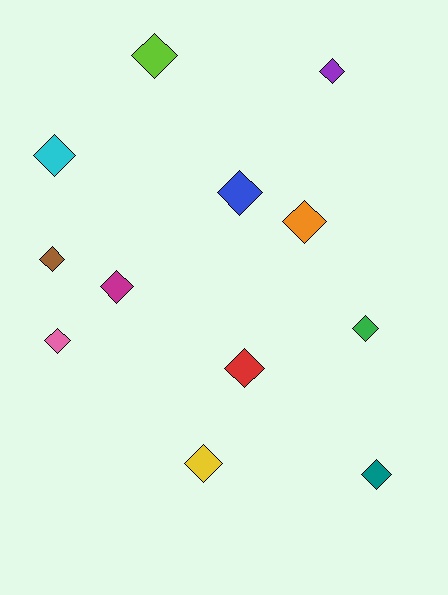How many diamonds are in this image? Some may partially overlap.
There are 12 diamonds.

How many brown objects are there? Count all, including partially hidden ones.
There is 1 brown object.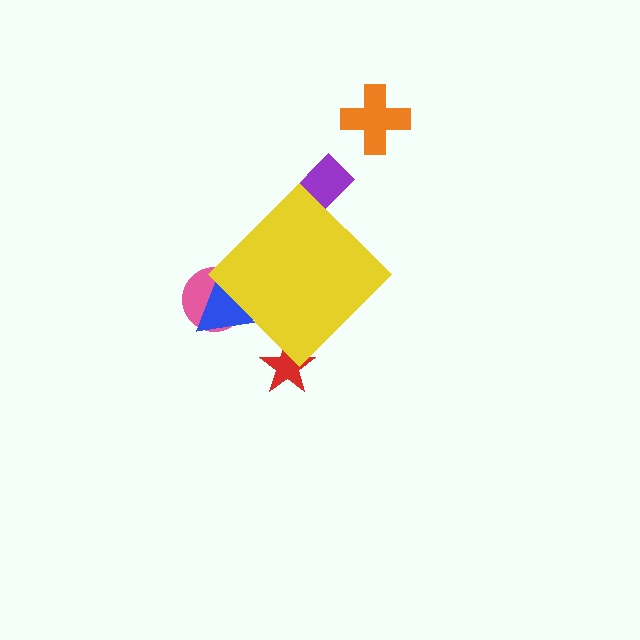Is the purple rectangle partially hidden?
Yes, the purple rectangle is partially hidden behind the yellow diamond.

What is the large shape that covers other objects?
A yellow diamond.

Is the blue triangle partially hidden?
Yes, the blue triangle is partially hidden behind the yellow diamond.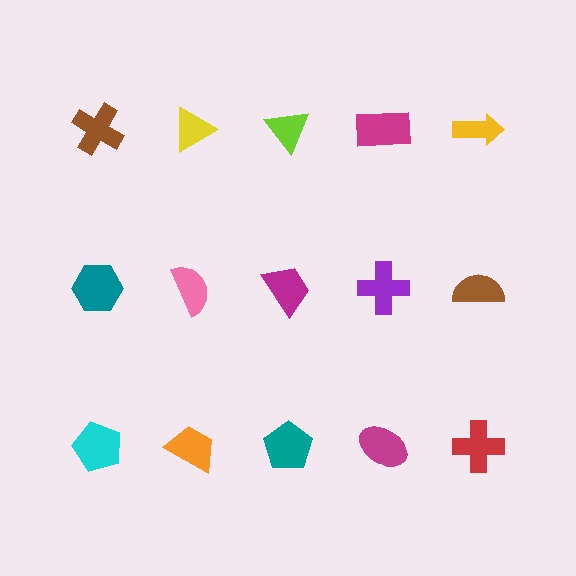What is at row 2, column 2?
A pink semicircle.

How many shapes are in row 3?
5 shapes.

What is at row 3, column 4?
A magenta ellipse.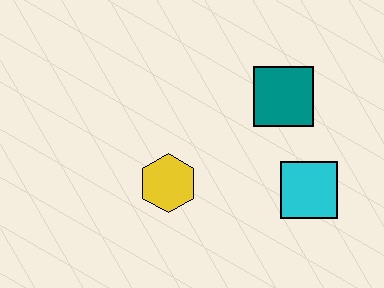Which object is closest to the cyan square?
The teal square is closest to the cyan square.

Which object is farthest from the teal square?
The yellow hexagon is farthest from the teal square.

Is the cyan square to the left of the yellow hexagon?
No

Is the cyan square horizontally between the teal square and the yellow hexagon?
No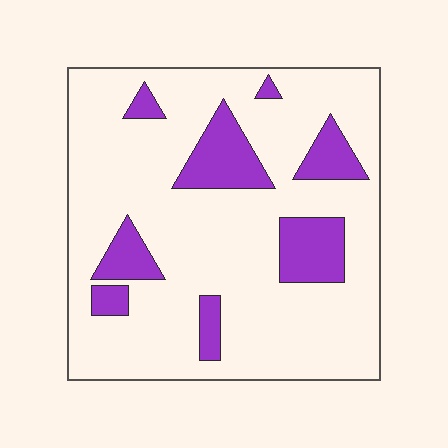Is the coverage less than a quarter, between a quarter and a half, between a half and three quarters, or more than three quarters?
Less than a quarter.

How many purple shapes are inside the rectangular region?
8.